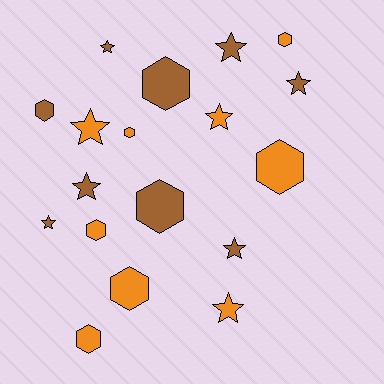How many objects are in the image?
There are 18 objects.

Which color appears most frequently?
Orange, with 9 objects.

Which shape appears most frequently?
Star, with 9 objects.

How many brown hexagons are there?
There are 3 brown hexagons.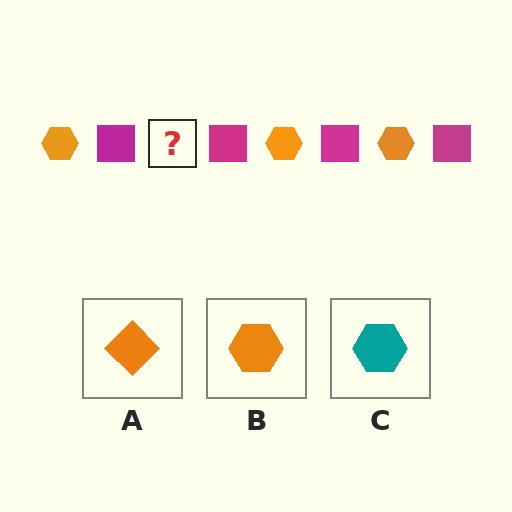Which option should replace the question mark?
Option B.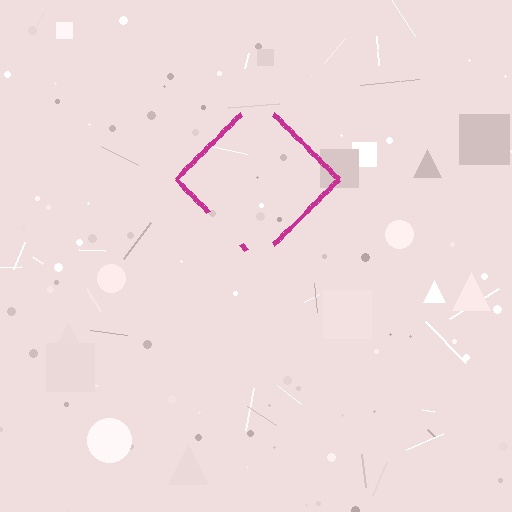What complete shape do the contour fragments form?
The contour fragments form a diamond.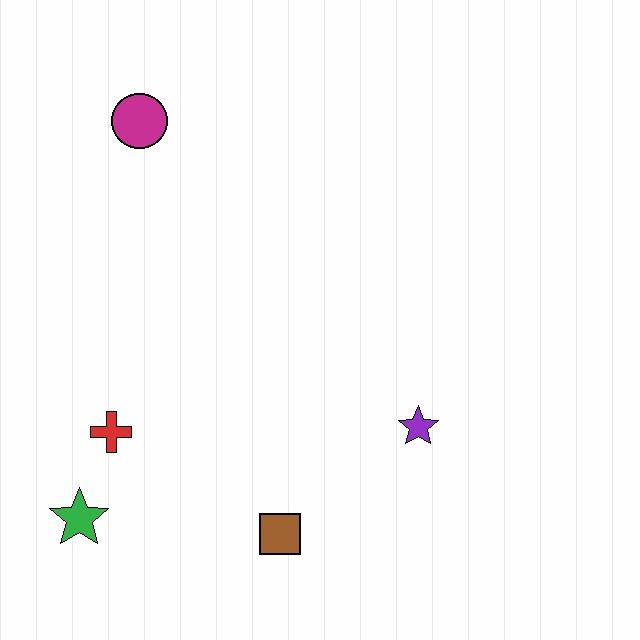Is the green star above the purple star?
No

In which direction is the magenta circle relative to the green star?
The magenta circle is above the green star.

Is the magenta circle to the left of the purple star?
Yes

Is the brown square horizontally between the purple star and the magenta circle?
Yes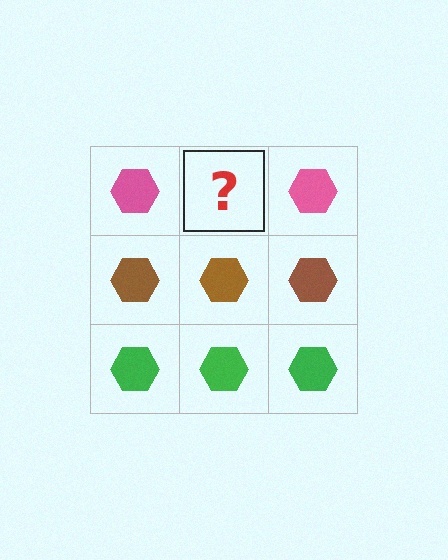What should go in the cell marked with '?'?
The missing cell should contain a pink hexagon.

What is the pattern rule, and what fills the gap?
The rule is that each row has a consistent color. The gap should be filled with a pink hexagon.